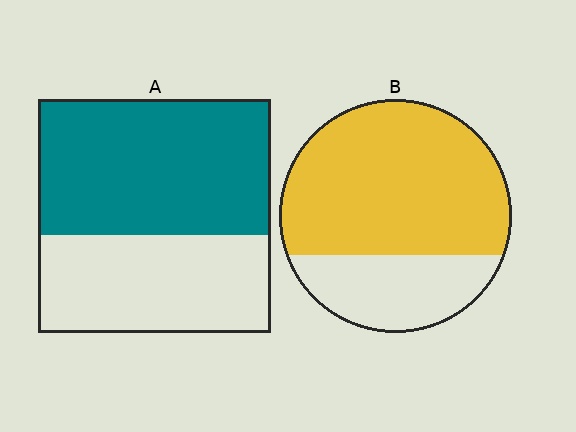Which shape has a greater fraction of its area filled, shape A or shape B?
Shape B.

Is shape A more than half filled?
Yes.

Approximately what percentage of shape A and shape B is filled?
A is approximately 60% and B is approximately 70%.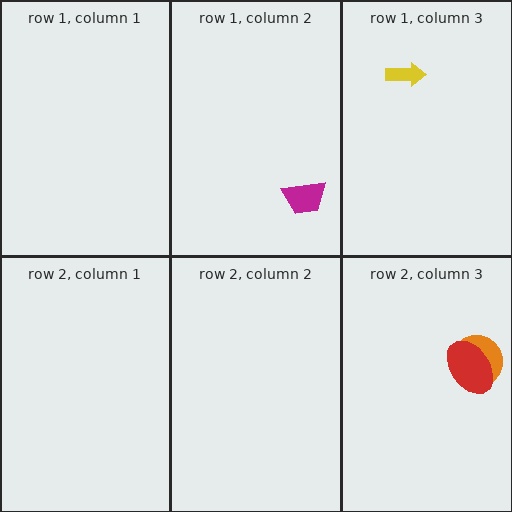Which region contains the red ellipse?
The row 2, column 3 region.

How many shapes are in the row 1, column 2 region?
1.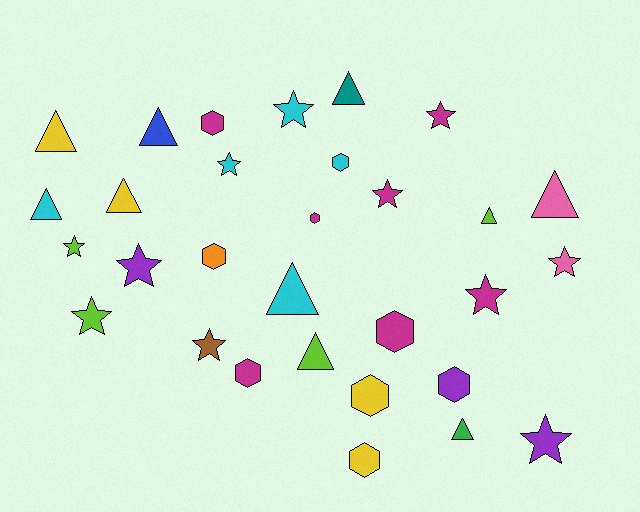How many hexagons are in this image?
There are 9 hexagons.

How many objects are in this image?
There are 30 objects.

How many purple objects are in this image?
There are 3 purple objects.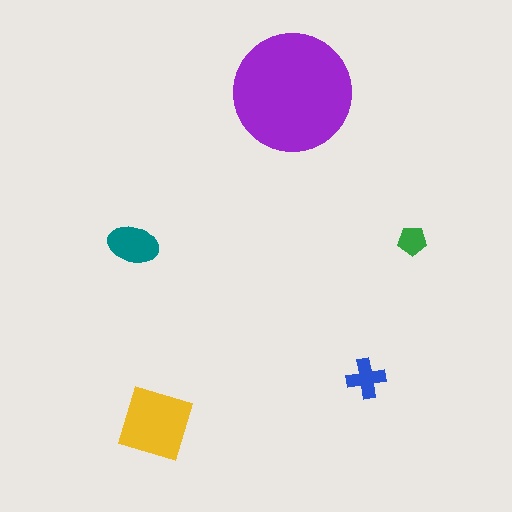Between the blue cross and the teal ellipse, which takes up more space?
The teal ellipse.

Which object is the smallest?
The green pentagon.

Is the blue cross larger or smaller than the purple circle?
Smaller.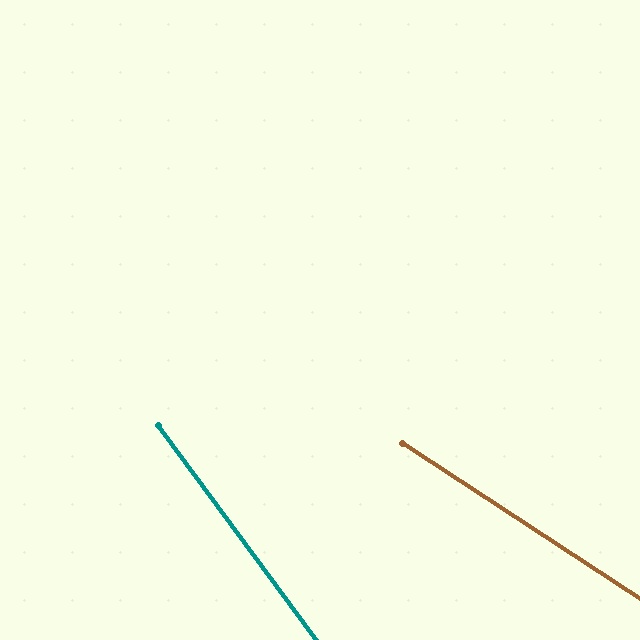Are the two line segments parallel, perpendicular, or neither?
Neither parallel nor perpendicular — they differ by about 20°.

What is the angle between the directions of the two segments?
Approximately 20 degrees.